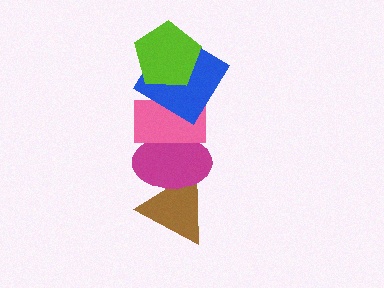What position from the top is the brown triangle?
The brown triangle is 5th from the top.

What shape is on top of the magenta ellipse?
The pink rectangle is on top of the magenta ellipse.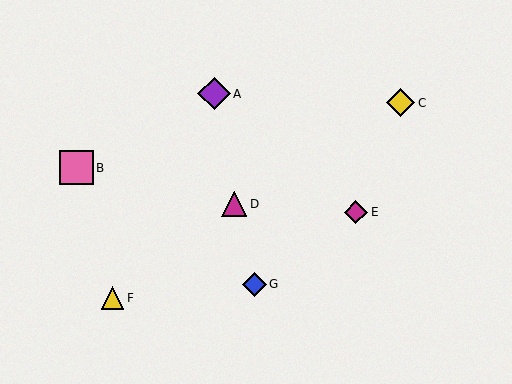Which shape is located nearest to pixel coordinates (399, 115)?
The yellow diamond (labeled C) at (400, 103) is nearest to that location.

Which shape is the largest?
The pink square (labeled B) is the largest.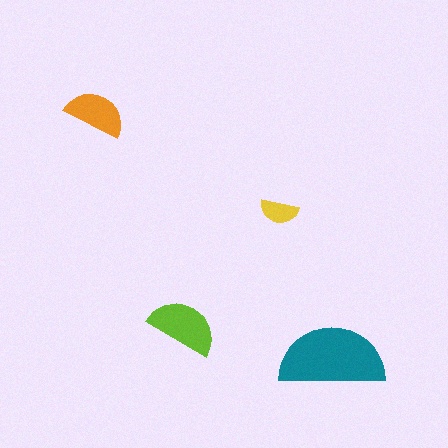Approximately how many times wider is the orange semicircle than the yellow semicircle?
About 1.5 times wider.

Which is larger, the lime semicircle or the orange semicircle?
The lime one.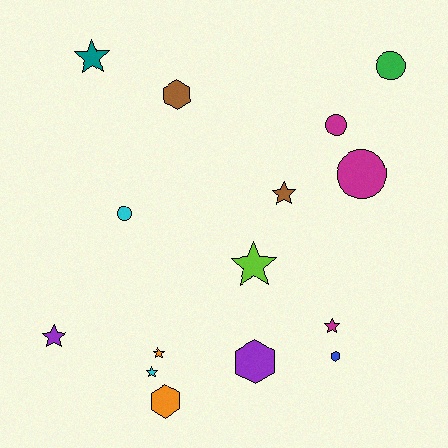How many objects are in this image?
There are 15 objects.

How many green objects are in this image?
There is 1 green object.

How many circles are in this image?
There are 4 circles.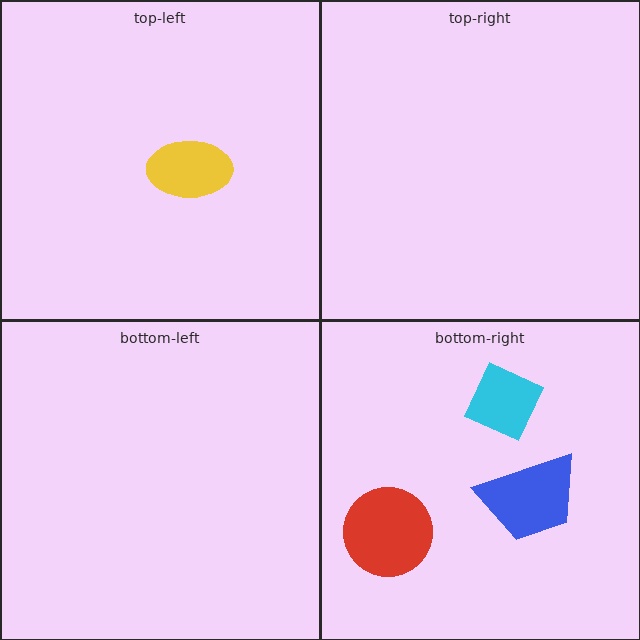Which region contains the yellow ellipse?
The top-left region.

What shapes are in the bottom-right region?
The blue trapezoid, the red circle, the cyan diamond.